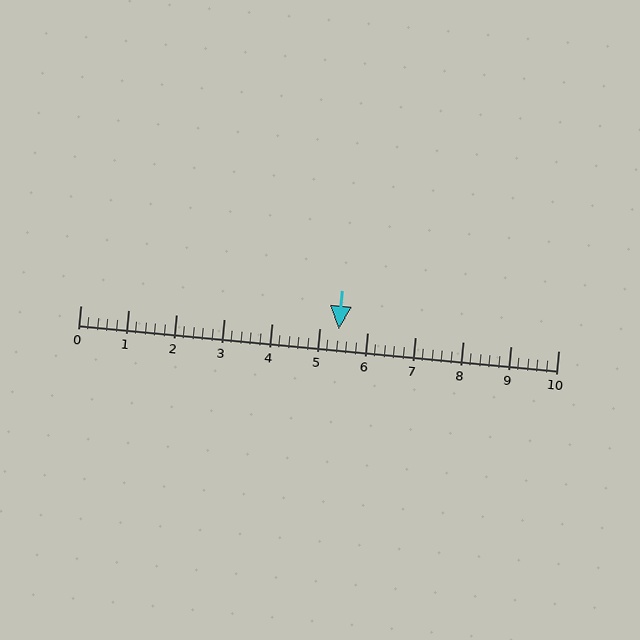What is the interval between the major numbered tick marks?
The major tick marks are spaced 1 units apart.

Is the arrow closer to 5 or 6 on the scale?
The arrow is closer to 5.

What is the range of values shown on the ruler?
The ruler shows values from 0 to 10.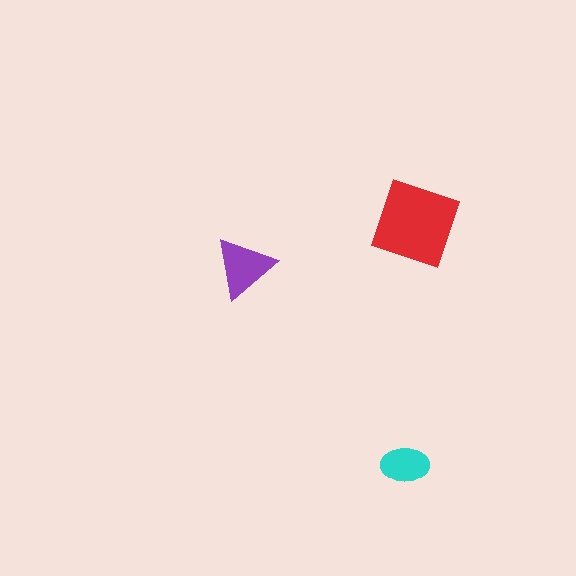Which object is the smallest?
The cyan ellipse.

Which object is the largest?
The red diamond.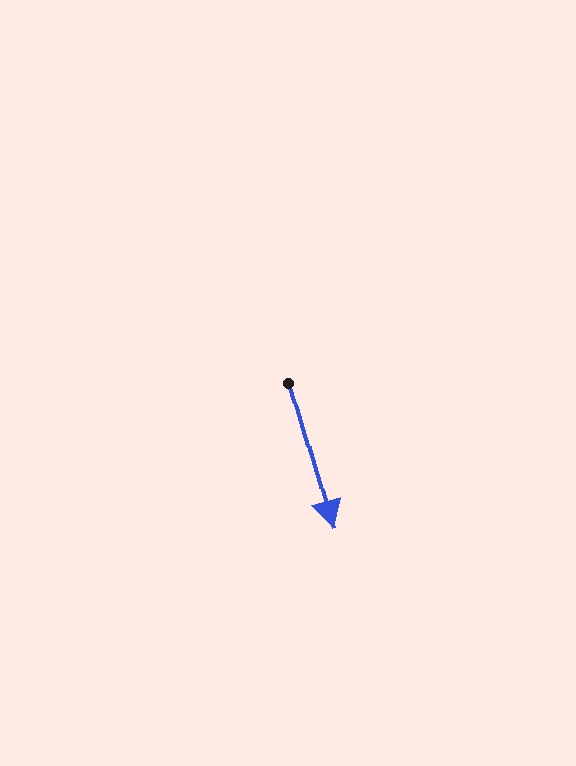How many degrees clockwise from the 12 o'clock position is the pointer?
Approximately 164 degrees.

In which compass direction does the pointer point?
South.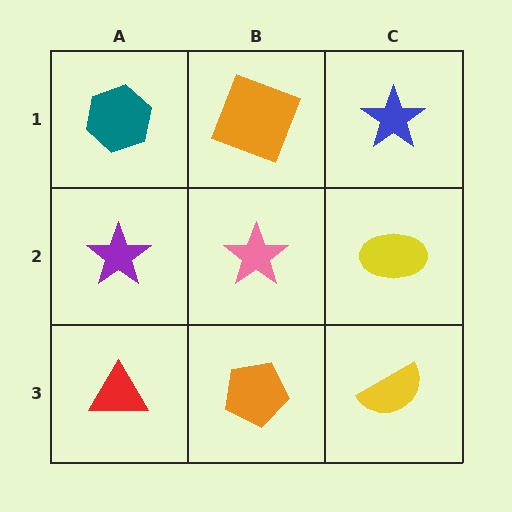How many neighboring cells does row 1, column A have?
2.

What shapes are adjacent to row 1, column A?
A purple star (row 2, column A), an orange square (row 1, column B).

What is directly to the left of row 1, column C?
An orange square.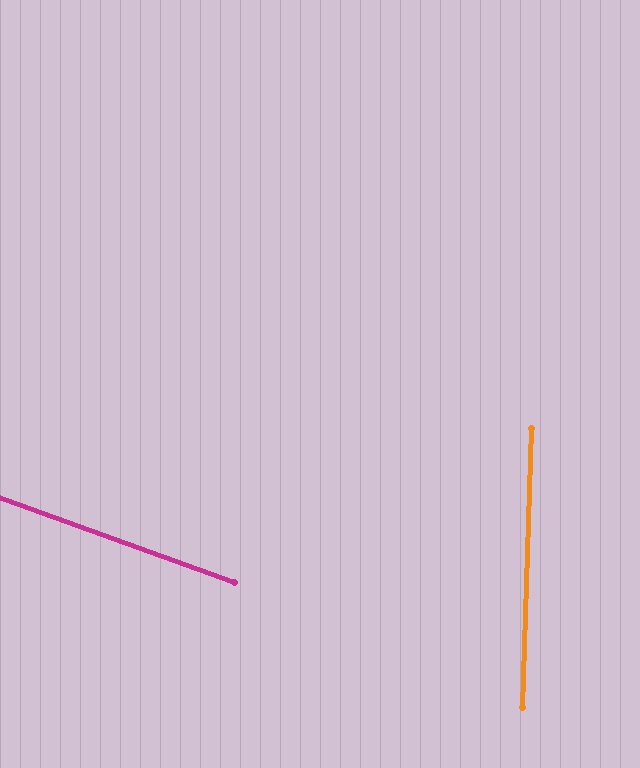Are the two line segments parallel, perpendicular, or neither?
Neither parallel nor perpendicular — they differ by about 72°.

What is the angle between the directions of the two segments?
Approximately 72 degrees.